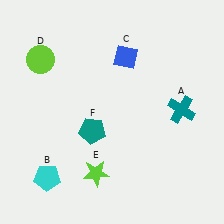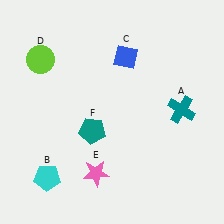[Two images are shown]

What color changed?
The star (E) changed from lime in Image 1 to pink in Image 2.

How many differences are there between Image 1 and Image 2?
There is 1 difference between the two images.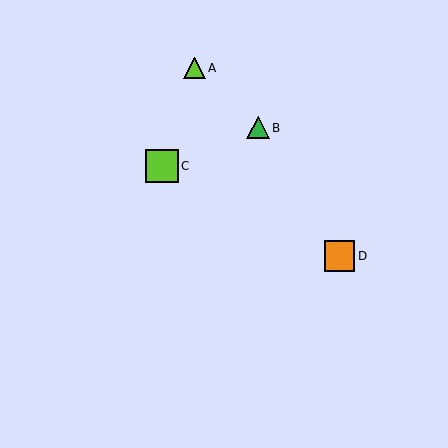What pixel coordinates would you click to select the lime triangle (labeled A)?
Click at (194, 68) to select the lime triangle A.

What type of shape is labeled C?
Shape C is a lime square.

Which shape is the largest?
The lime square (labeled C) is the largest.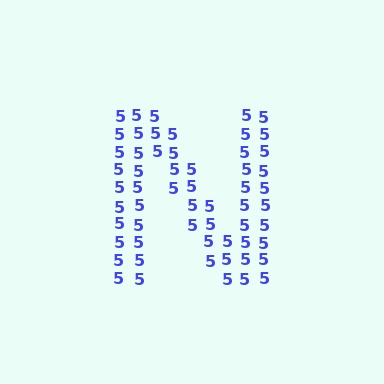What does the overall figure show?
The overall figure shows the letter N.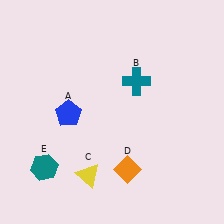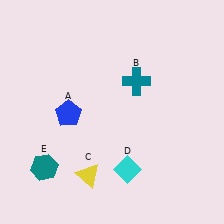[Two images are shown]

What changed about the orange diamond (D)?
In Image 1, D is orange. In Image 2, it changed to cyan.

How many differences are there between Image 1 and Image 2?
There is 1 difference between the two images.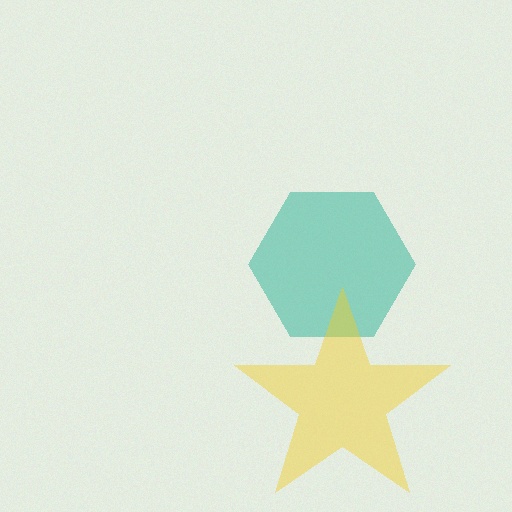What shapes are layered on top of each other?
The layered shapes are: a teal hexagon, a yellow star.